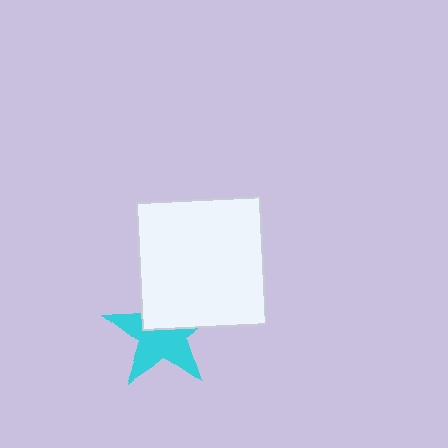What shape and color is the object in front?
The object in front is a white rectangle.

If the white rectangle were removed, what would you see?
You would see the complete cyan star.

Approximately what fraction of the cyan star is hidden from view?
Roughly 41% of the cyan star is hidden behind the white rectangle.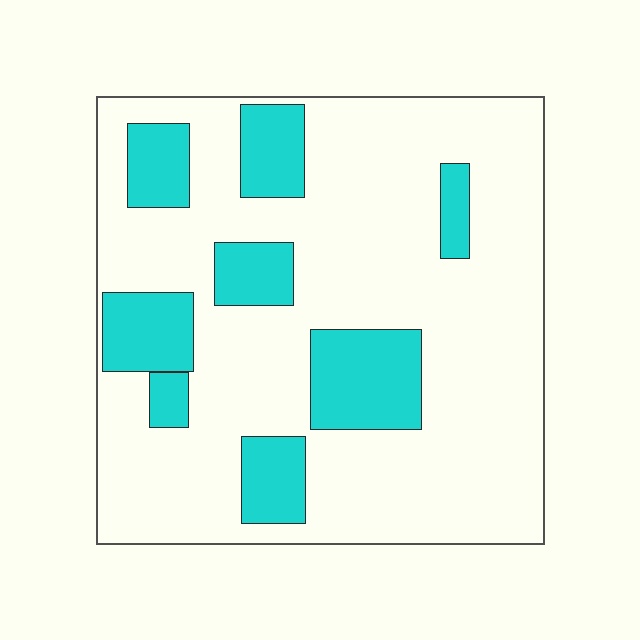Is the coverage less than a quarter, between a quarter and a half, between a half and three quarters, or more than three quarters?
Less than a quarter.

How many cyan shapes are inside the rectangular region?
8.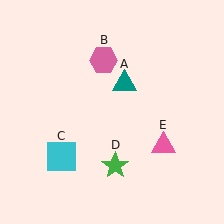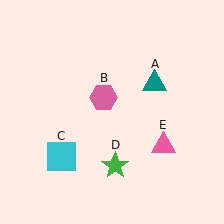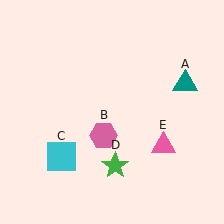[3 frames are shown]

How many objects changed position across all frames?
2 objects changed position: teal triangle (object A), pink hexagon (object B).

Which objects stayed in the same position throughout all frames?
Cyan square (object C) and green star (object D) and pink triangle (object E) remained stationary.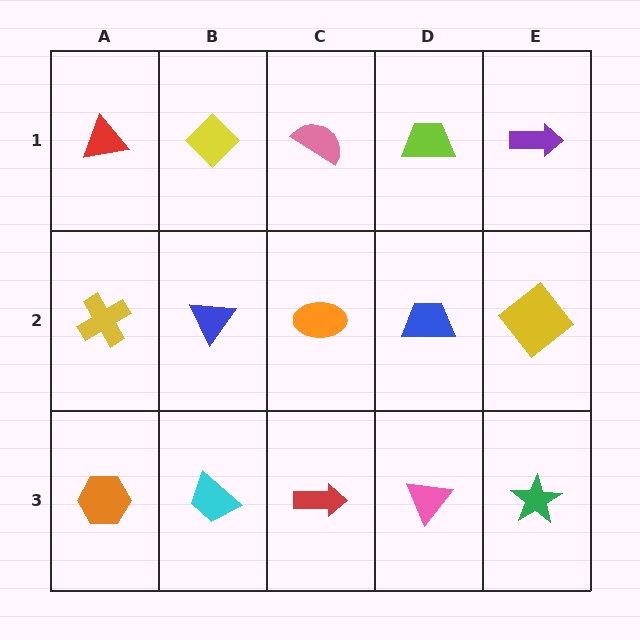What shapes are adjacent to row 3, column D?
A blue trapezoid (row 2, column D), a red arrow (row 3, column C), a green star (row 3, column E).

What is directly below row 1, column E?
A yellow diamond.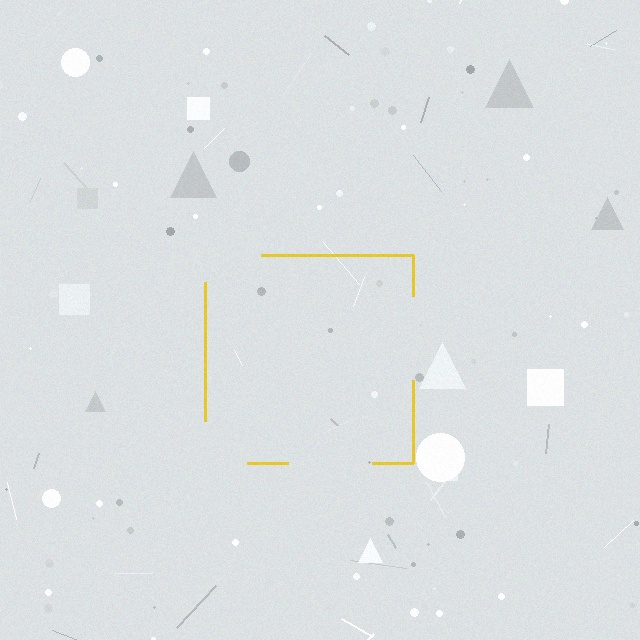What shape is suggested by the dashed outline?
The dashed outline suggests a square.